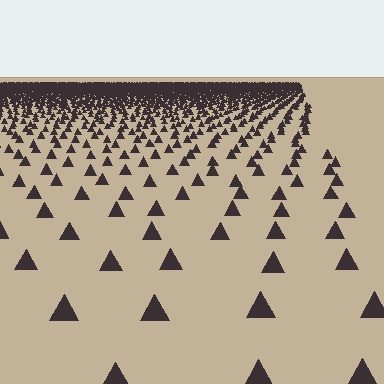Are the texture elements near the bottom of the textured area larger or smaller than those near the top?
Larger. Near the bottom, elements are closer to the viewer and appear at a bigger on-screen size.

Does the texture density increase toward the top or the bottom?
Density increases toward the top.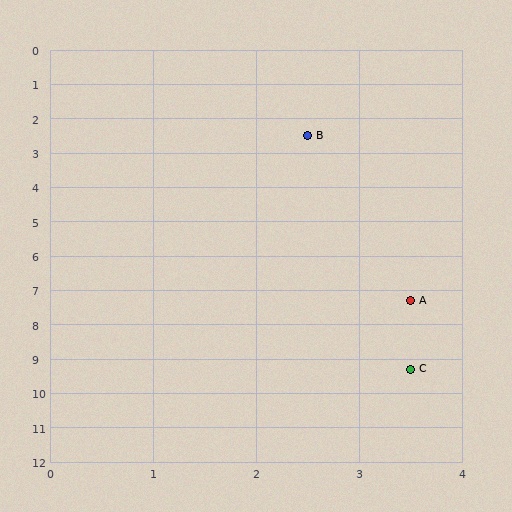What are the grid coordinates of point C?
Point C is at approximately (3.5, 9.3).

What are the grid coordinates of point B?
Point B is at approximately (2.5, 2.5).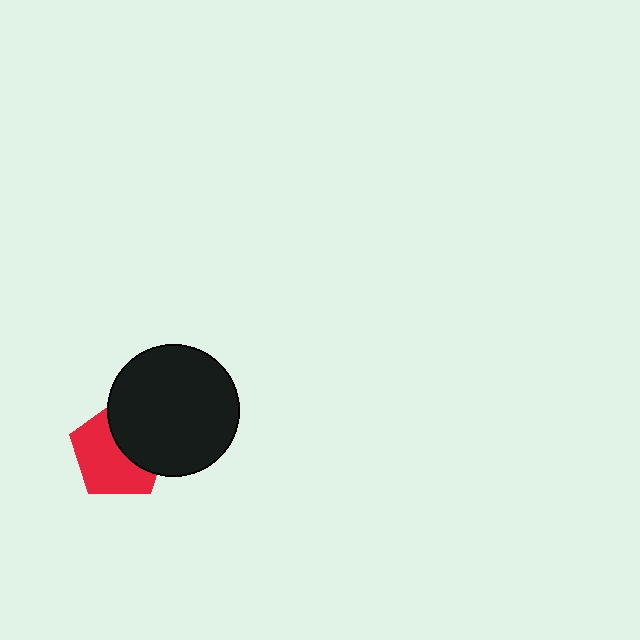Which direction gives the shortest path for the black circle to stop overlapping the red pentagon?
Moving right gives the shortest separation.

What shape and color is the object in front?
The object in front is a black circle.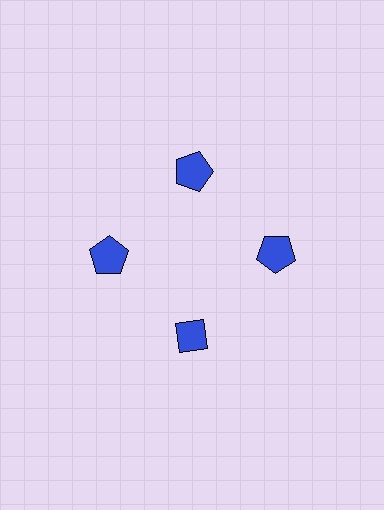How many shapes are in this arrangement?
There are 4 shapes arranged in a ring pattern.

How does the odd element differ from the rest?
It has a different shape: diamond instead of pentagon.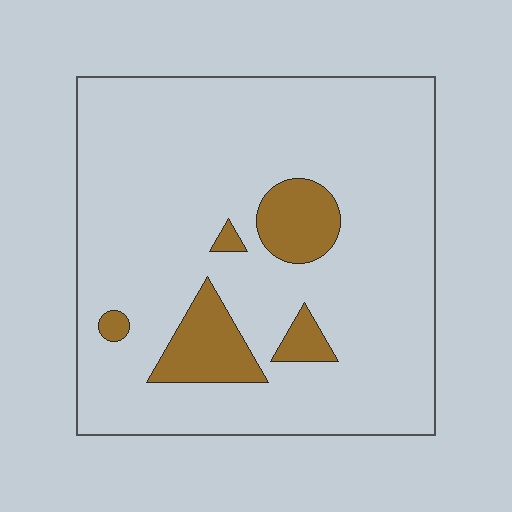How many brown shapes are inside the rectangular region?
5.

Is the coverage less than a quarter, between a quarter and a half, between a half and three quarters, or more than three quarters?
Less than a quarter.